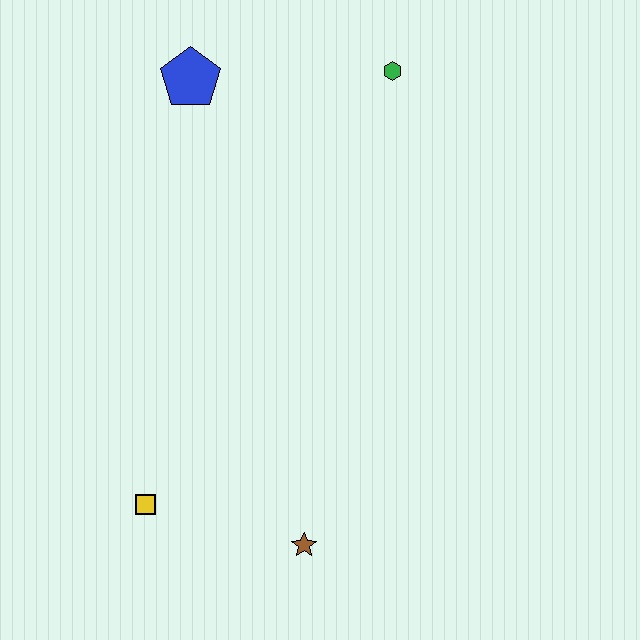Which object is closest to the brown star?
The yellow square is closest to the brown star.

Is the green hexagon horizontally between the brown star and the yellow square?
No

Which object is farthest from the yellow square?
The green hexagon is farthest from the yellow square.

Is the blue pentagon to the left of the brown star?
Yes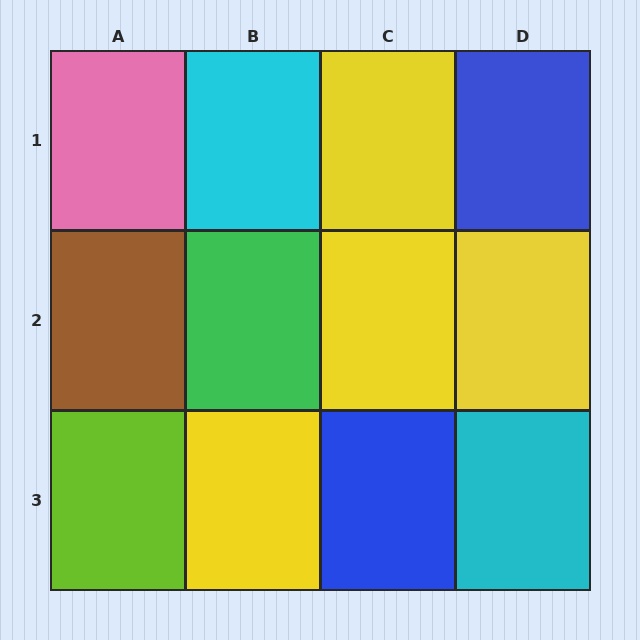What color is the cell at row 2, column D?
Yellow.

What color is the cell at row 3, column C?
Blue.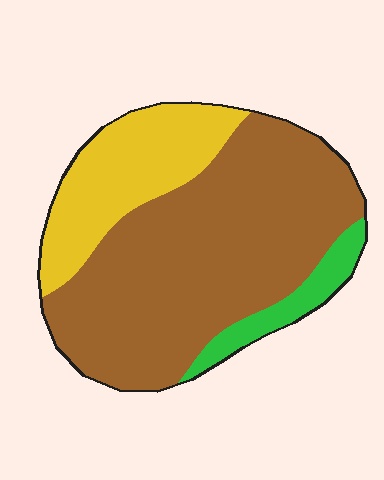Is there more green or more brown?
Brown.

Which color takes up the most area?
Brown, at roughly 65%.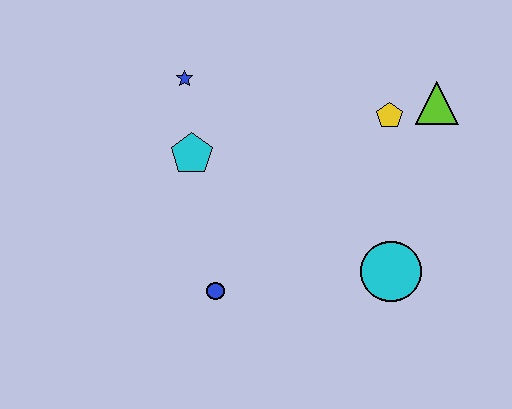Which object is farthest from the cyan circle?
The blue star is farthest from the cyan circle.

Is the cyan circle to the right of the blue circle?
Yes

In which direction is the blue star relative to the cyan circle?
The blue star is to the left of the cyan circle.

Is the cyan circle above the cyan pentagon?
No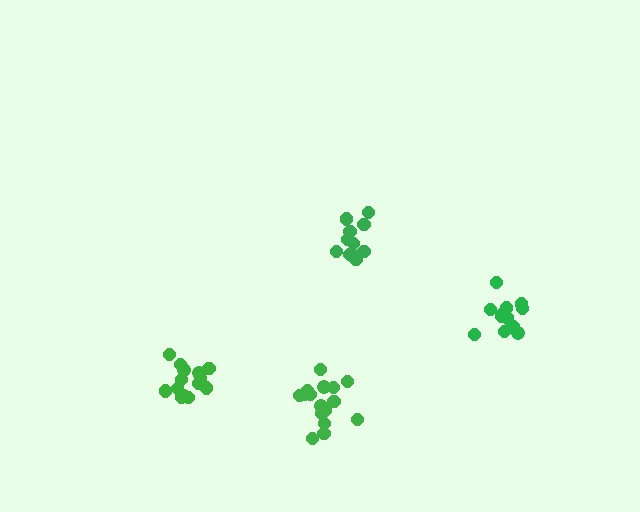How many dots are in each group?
Group 1: 14 dots, Group 2: 11 dots, Group 3: 12 dots, Group 4: 16 dots (53 total).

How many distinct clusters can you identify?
There are 4 distinct clusters.